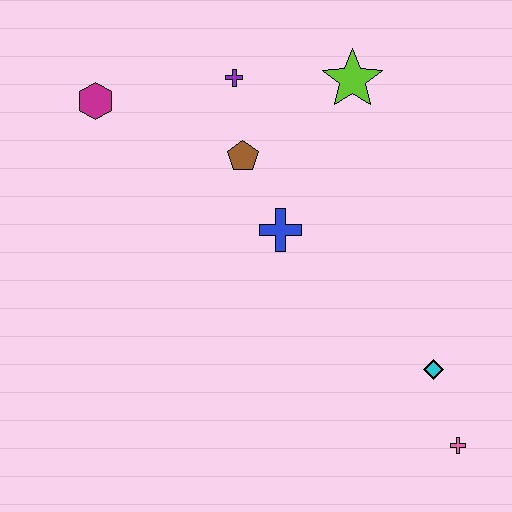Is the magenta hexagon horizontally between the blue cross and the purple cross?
No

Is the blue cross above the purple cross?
No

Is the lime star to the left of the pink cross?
Yes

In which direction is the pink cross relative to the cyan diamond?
The pink cross is below the cyan diamond.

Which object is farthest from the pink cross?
The magenta hexagon is farthest from the pink cross.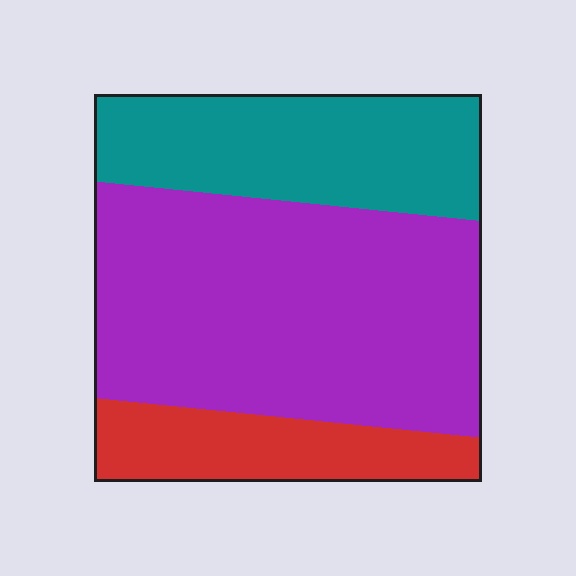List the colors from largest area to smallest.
From largest to smallest: purple, teal, red.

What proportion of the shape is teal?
Teal takes up between a quarter and a half of the shape.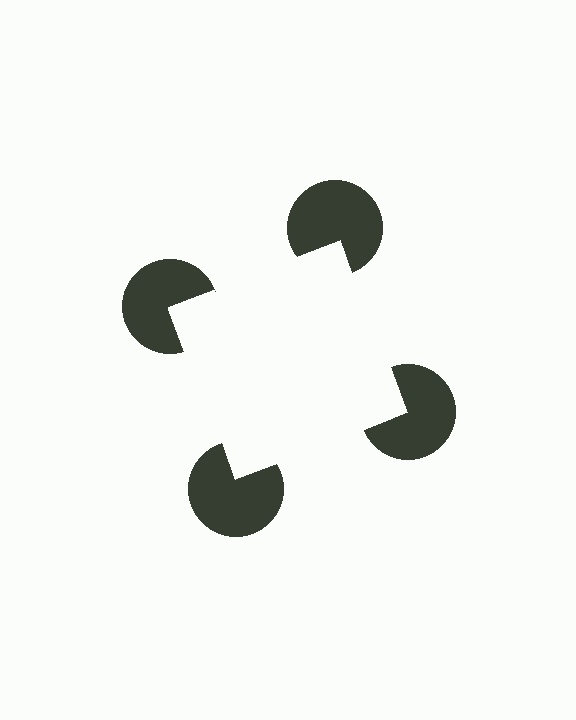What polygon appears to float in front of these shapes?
An illusory square — its edges are inferred from the aligned wedge cuts in the pac-man discs, not physically drawn.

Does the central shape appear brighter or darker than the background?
It typically appears slightly brighter than the background, even though no actual brightness change is drawn.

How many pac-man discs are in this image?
There are 4 — one at each vertex of the illusory square.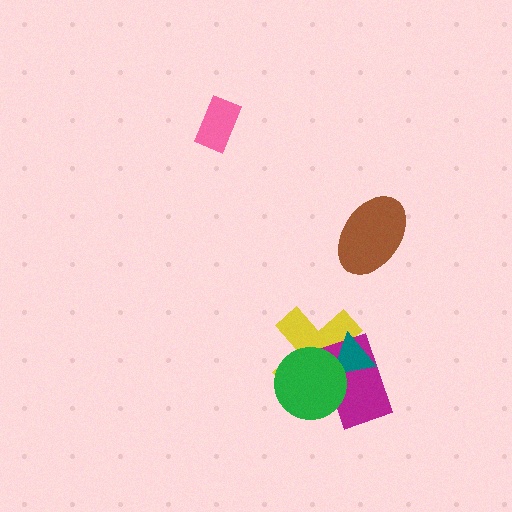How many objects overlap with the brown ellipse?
0 objects overlap with the brown ellipse.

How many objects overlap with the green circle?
3 objects overlap with the green circle.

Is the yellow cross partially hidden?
Yes, it is partially covered by another shape.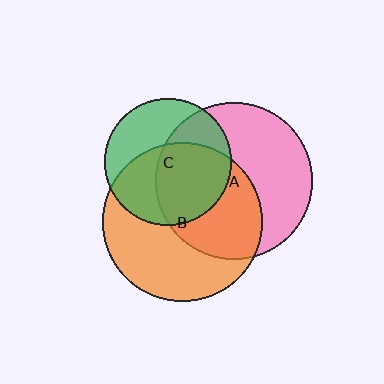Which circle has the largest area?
Circle B (orange).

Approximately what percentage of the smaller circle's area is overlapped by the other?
Approximately 60%.